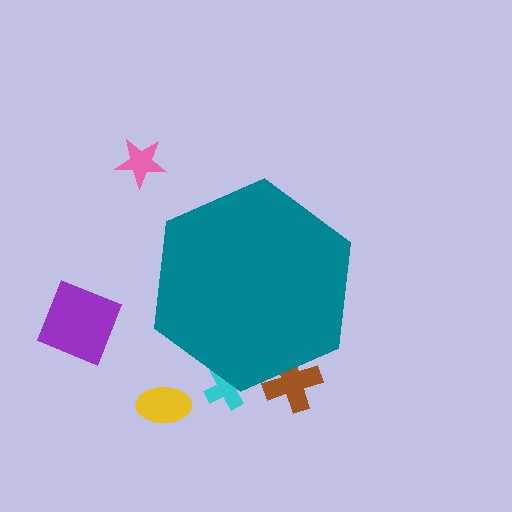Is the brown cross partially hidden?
Yes, the brown cross is partially hidden behind the teal hexagon.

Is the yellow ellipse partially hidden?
No, the yellow ellipse is fully visible.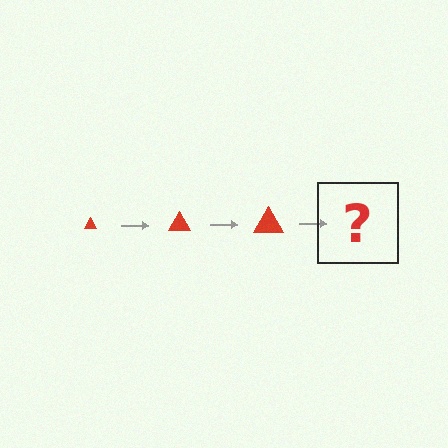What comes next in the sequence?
The next element should be a red triangle, larger than the previous one.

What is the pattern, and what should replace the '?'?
The pattern is that the triangle gets progressively larger each step. The '?' should be a red triangle, larger than the previous one.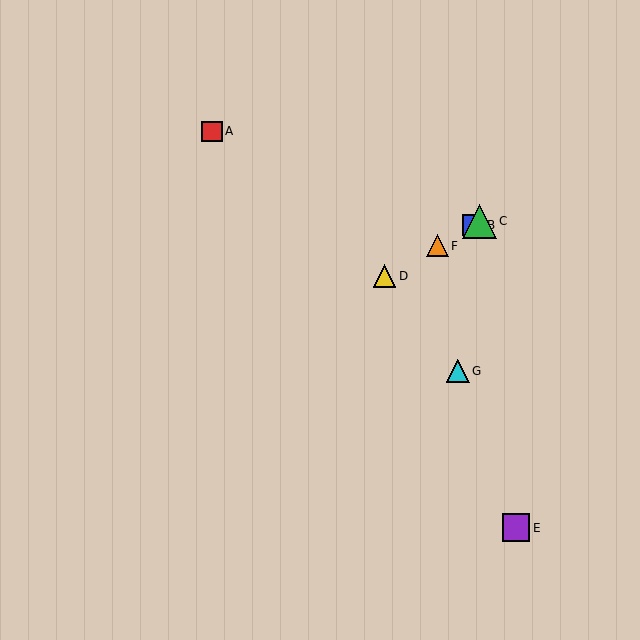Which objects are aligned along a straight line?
Objects B, C, D, F are aligned along a straight line.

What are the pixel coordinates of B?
Object B is at (473, 225).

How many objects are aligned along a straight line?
4 objects (B, C, D, F) are aligned along a straight line.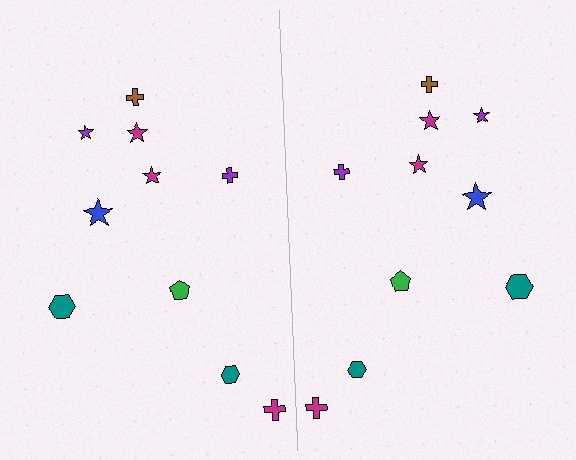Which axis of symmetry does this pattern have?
The pattern has a vertical axis of symmetry running through the center of the image.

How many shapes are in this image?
There are 20 shapes in this image.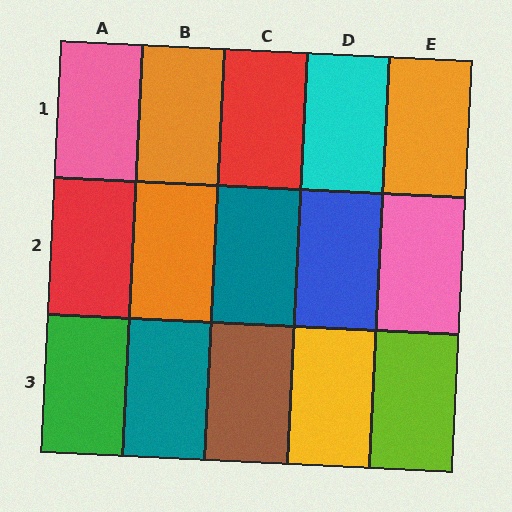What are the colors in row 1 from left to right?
Pink, orange, red, cyan, orange.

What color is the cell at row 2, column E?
Pink.